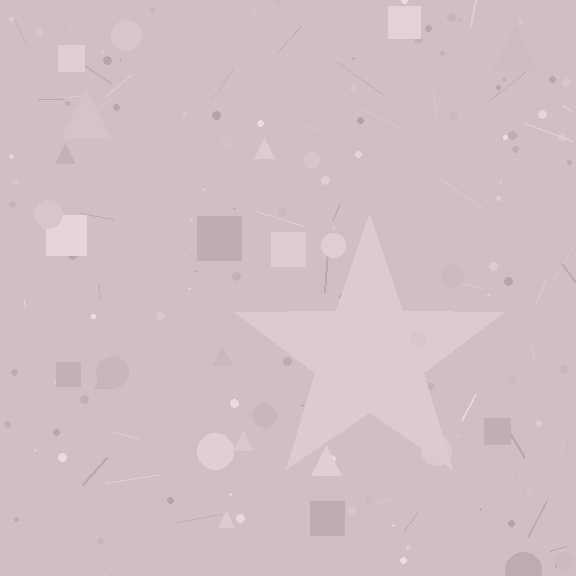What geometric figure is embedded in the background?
A star is embedded in the background.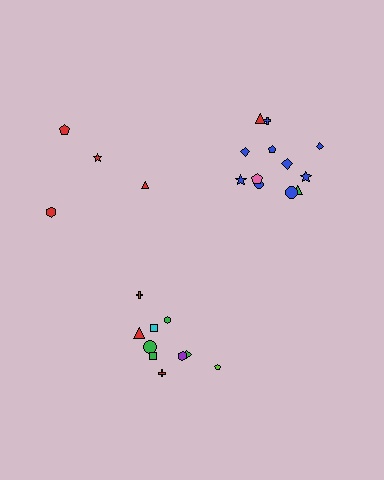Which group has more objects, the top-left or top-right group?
The top-right group.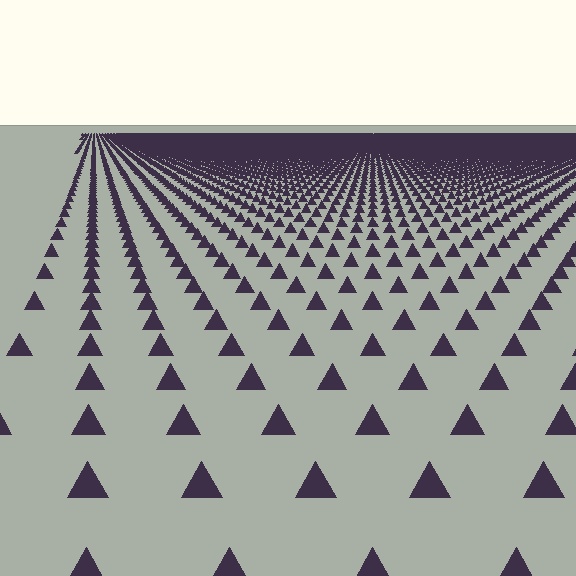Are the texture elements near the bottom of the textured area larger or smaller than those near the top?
Larger. Near the bottom, elements are closer to the viewer and appear at a bigger on-screen size.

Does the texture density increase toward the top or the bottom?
Density increases toward the top.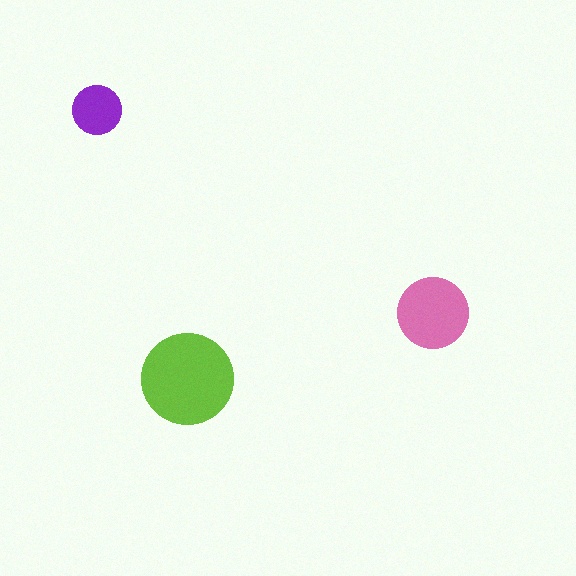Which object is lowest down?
The lime circle is bottommost.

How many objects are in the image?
There are 3 objects in the image.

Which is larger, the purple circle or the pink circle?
The pink one.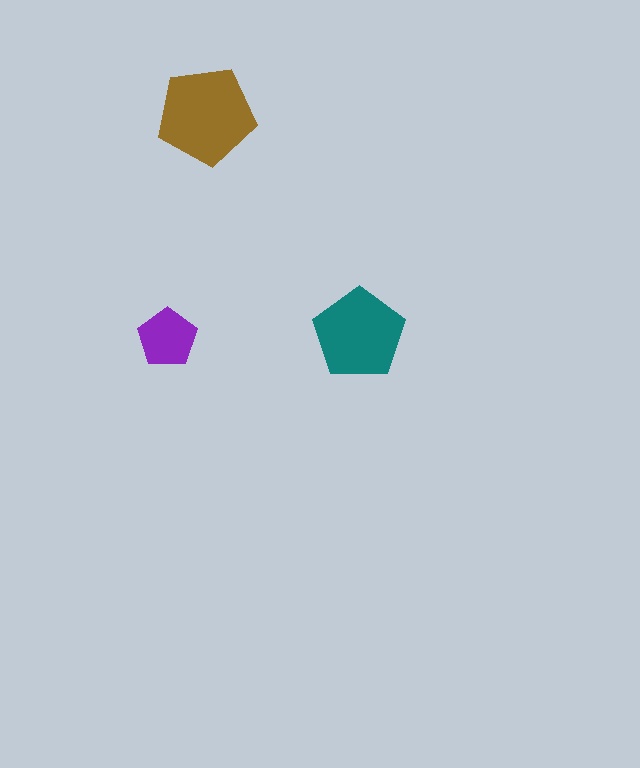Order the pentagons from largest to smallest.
the brown one, the teal one, the purple one.